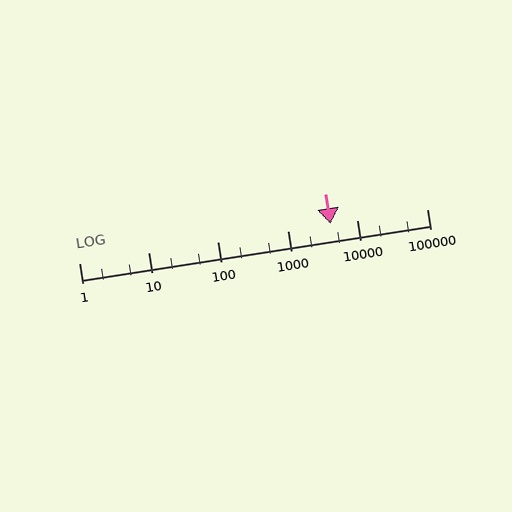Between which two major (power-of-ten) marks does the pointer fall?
The pointer is between 1000 and 10000.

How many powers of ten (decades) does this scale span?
The scale spans 5 decades, from 1 to 100000.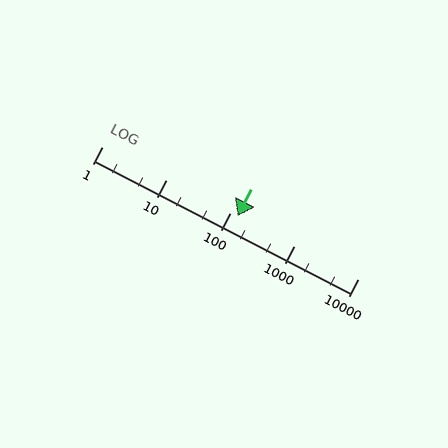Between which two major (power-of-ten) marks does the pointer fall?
The pointer is between 100 and 1000.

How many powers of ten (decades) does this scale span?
The scale spans 4 decades, from 1 to 10000.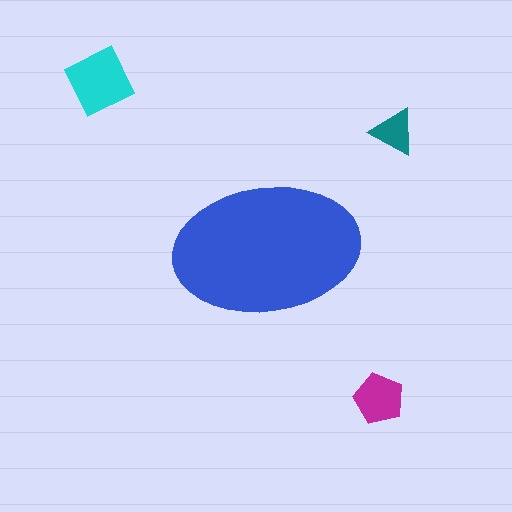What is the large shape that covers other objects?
A blue ellipse.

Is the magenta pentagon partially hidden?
No, the magenta pentagon is fully visible.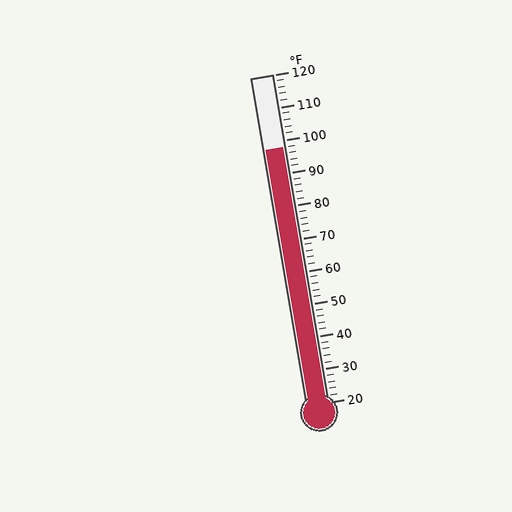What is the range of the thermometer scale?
The thermometer scale ranges from 20°F to 120°F.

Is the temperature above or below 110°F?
The temperature is below 110°F.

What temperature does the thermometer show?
The thermometer shows approximately 98°F.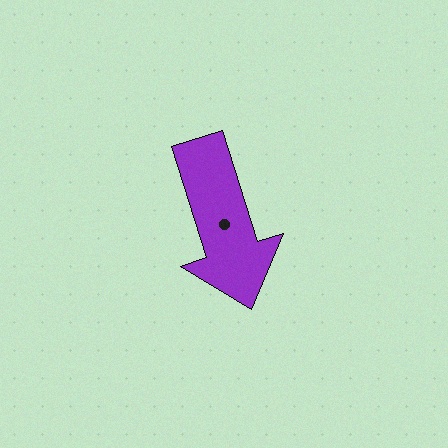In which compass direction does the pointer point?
South.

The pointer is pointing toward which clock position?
Roughly 5 o'clock.